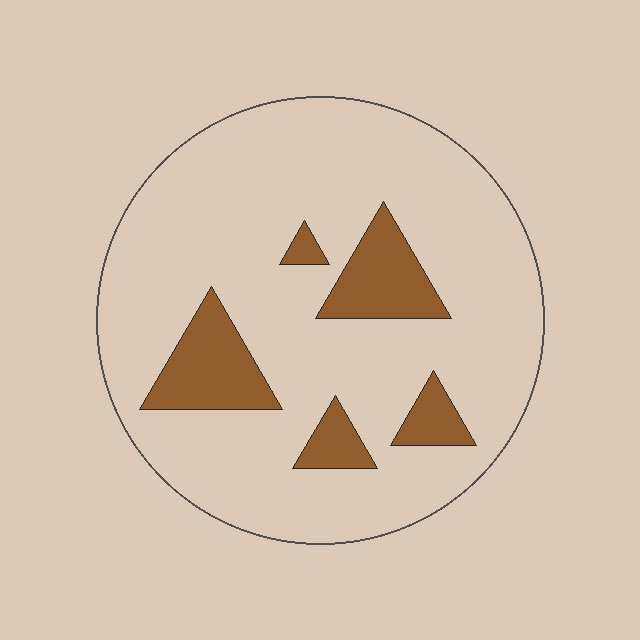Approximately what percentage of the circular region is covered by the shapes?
Approximately 15%.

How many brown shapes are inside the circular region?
5.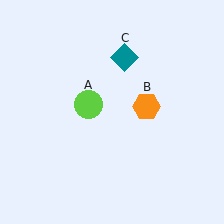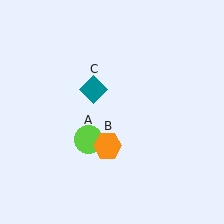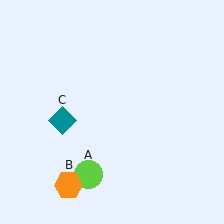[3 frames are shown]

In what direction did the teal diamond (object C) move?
The teal diamond (object C) moved down and to the left.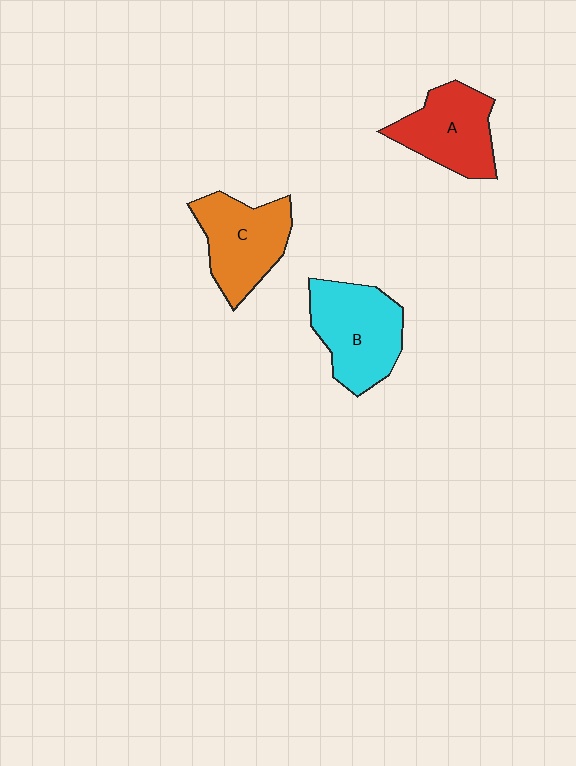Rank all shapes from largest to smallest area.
From largest to smallest: B (cyan), C (orange), A (red).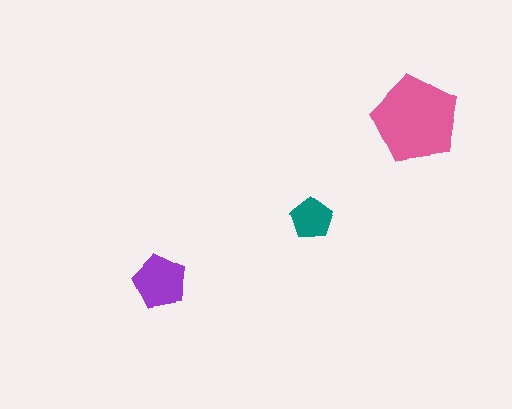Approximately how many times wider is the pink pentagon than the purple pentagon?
About 1.5 times wider.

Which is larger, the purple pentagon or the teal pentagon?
The purple one.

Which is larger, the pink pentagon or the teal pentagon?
The pink one.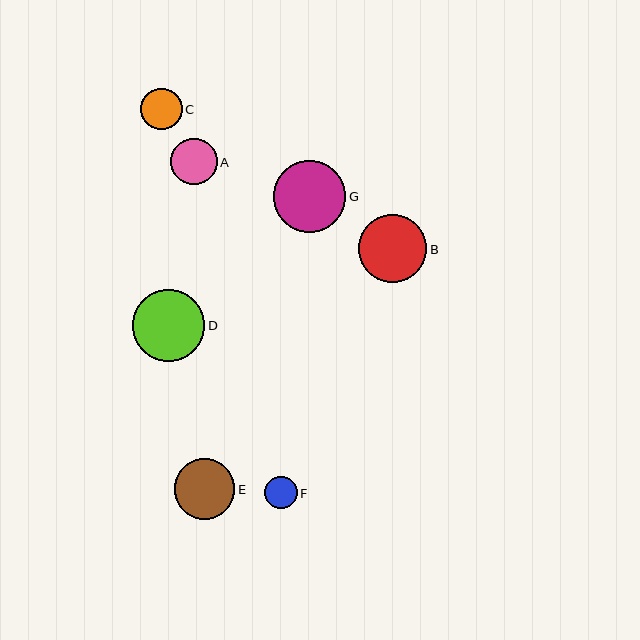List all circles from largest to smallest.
From largest to smallest: G, D, B, E, A, C, F.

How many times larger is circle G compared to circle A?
Circle G is approximately 1.5 times the size of circle A.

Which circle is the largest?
Circle G is the largest with a size of approximately 72 pixels.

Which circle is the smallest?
Circle F is the smallest with a size of approximately 33 pixels.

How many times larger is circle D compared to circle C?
Circle D is approximately 1.7 times the size of circle C.